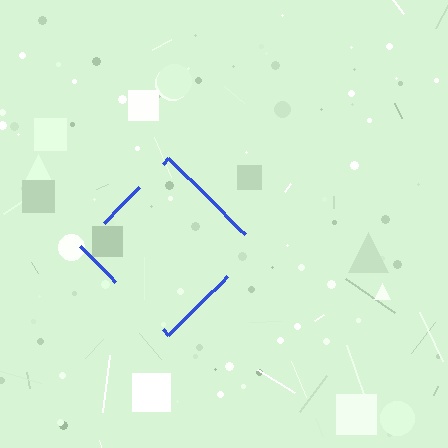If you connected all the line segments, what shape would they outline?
They would outline a diamond.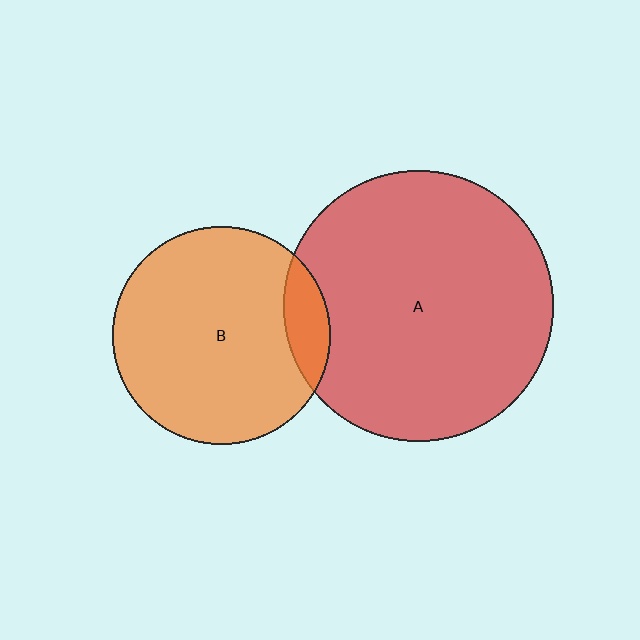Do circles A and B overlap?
Yes.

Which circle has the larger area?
Circle A (red).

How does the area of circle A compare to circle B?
Approximately 1.5 times.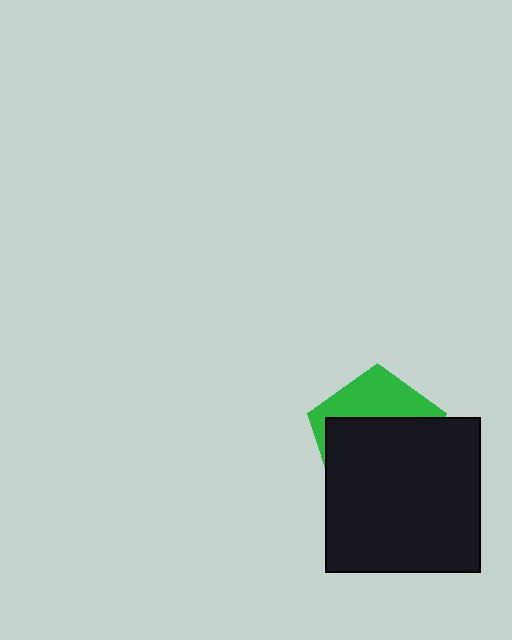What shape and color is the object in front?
The object in front is a black square.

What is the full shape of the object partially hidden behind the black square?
The partially hidden object is a green pentagon.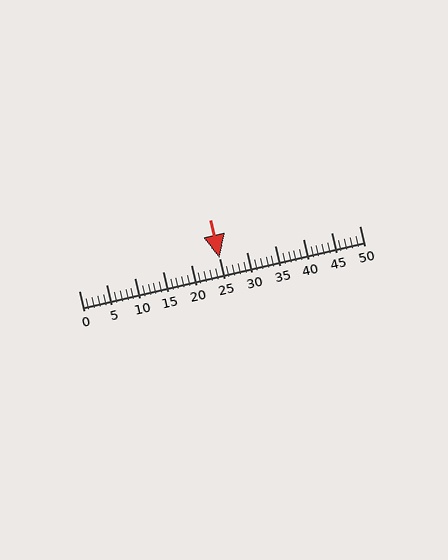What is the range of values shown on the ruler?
The ruler shows values from 0 to 50.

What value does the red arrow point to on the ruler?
The red arrow points to approximately 25.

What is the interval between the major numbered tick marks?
The major tick marks are spaced 5 units apart.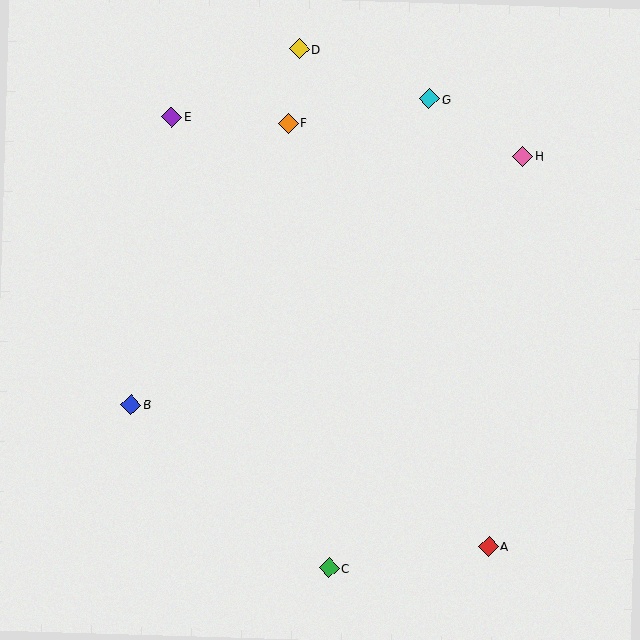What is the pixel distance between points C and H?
The distance between C and H is 456 pixels.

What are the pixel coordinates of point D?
Point D is at (299, 49).